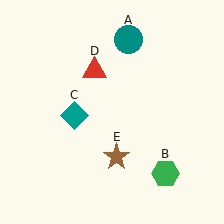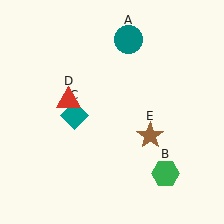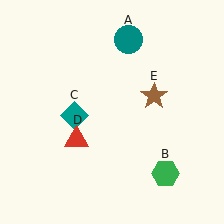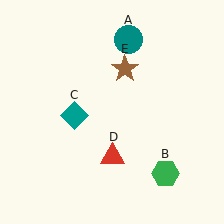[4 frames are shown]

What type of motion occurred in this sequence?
The red triangle (object D), brown star (object E) rotated counterclockwise around the center of the scene.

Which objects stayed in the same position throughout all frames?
Teal circle (object A) and green hexagon (object B) and teal diamond (object C) remained stationary.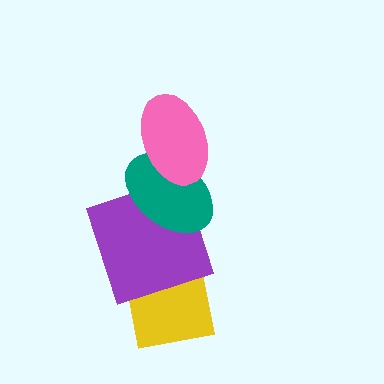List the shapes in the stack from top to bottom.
From top to bottom: the pink ellipse, the teal ellipse, the purple square, the yellow square.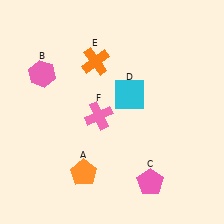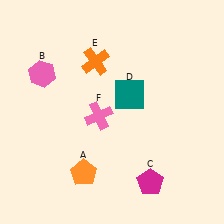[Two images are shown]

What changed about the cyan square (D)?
In Image 1, D is cyan. In Image 2, it changed to teal.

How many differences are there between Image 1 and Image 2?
There are 2 differences between the two images.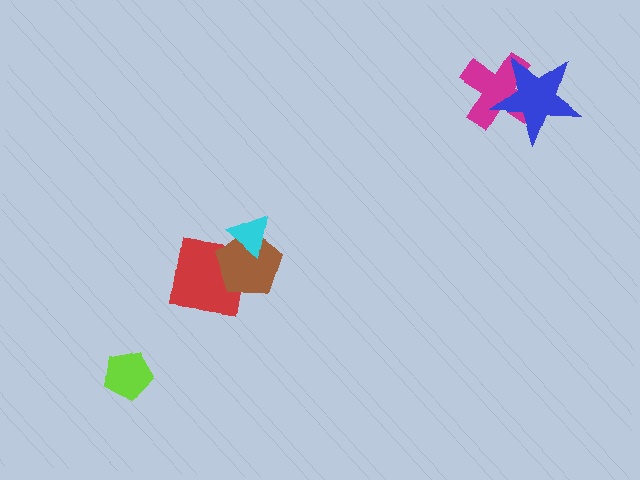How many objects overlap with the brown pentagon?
2 objects overlap with the brown pentagon.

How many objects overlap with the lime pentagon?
0 objects overlap with the lime pentagon.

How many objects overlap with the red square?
2 objects overlap with the red square.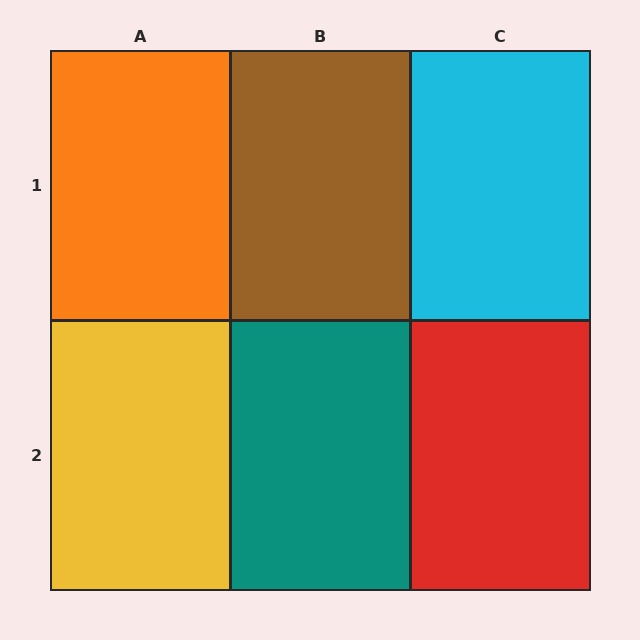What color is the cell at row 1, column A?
Orange.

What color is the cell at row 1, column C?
Cyan.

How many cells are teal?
1 cell is teal.